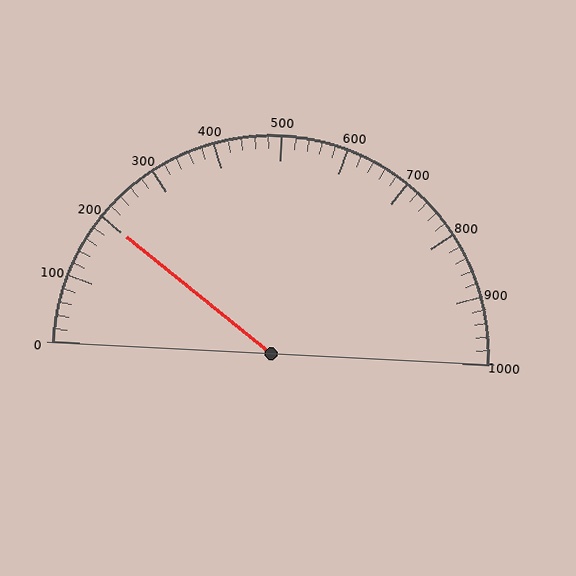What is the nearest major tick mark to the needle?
The nearest major tick mark is 200.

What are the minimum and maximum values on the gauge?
The gauge ranges from 0 to 1000.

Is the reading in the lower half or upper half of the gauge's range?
The reading is in the lower half of the range (0 to 1000).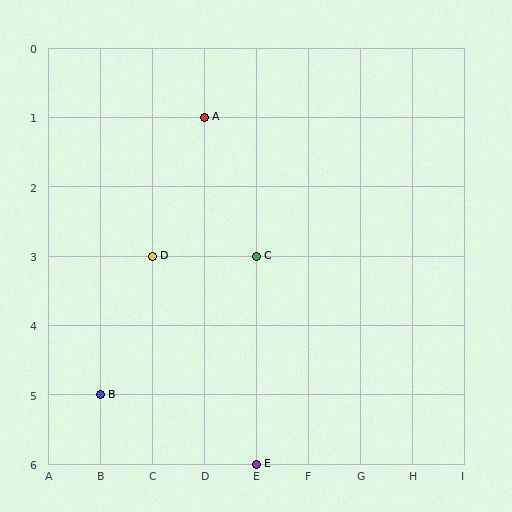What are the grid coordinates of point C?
Point C is at grid coordinates (E, 3).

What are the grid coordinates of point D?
Point D is at grid coordinates (C, 3).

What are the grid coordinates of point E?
Point E is at grid coordinates (E, 6).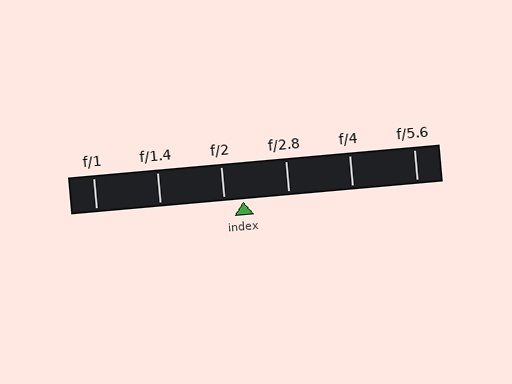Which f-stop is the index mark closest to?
The index mark is closest to f/2.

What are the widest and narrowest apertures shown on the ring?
The widest aperture shown is f/1 and the narrowest is f/5.6.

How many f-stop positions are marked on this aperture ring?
There are 6 f-stop positions marked.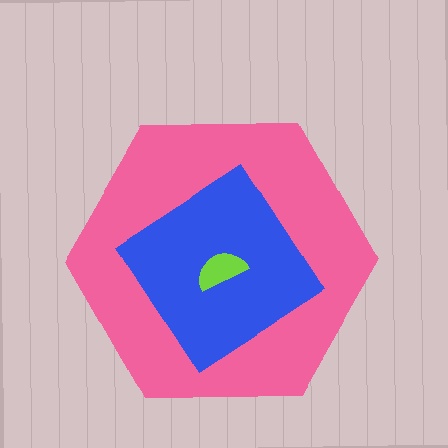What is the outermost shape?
The pink hexagon.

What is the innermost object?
The lime semicircle.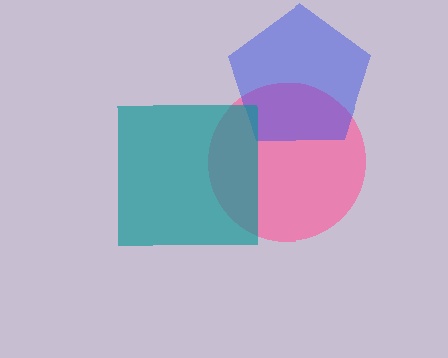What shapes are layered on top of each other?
The layered shapes are: a pink circle, a blue pentagon, a teal square.